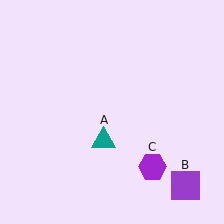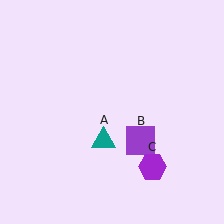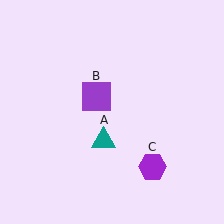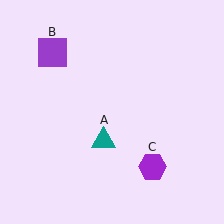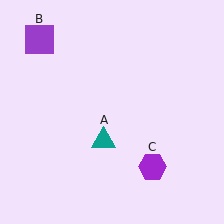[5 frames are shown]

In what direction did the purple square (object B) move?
The purple square (object B) moved up and to the left.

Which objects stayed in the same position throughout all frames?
Teal triangle (object A) and purple hexagon (object C) remained stationary.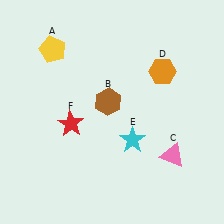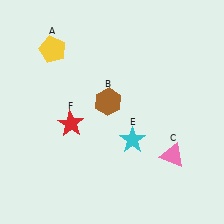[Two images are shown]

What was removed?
The orange hexagon (D) was removed in Image 2.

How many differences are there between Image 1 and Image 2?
There is 1 difference between the two images.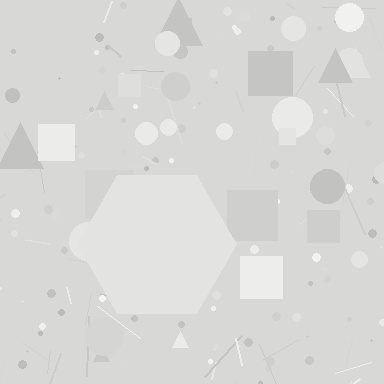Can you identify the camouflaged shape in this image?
The camouflaged shape is a hexagon.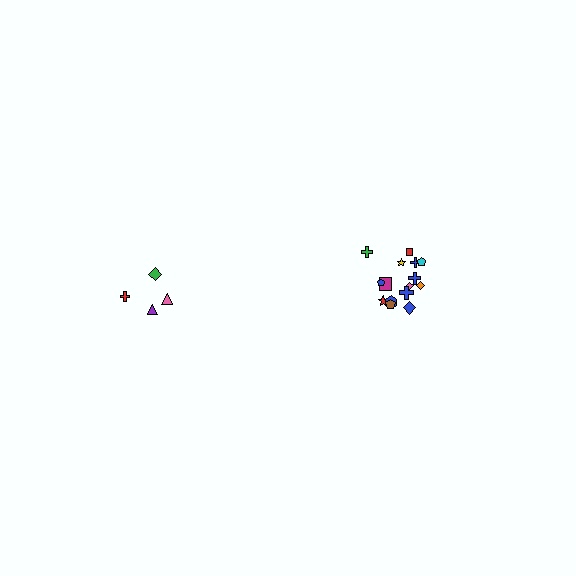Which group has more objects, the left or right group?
The right group.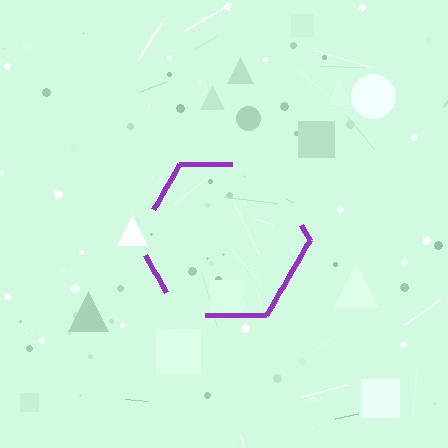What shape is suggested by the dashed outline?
The dashed outline suggests a hexagon.